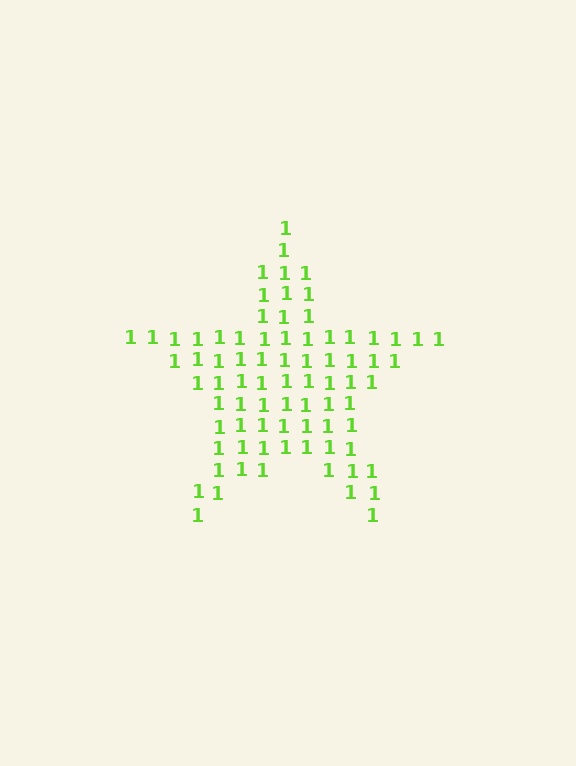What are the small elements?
The small elements are digit 1's.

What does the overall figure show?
The overall figure shows a star.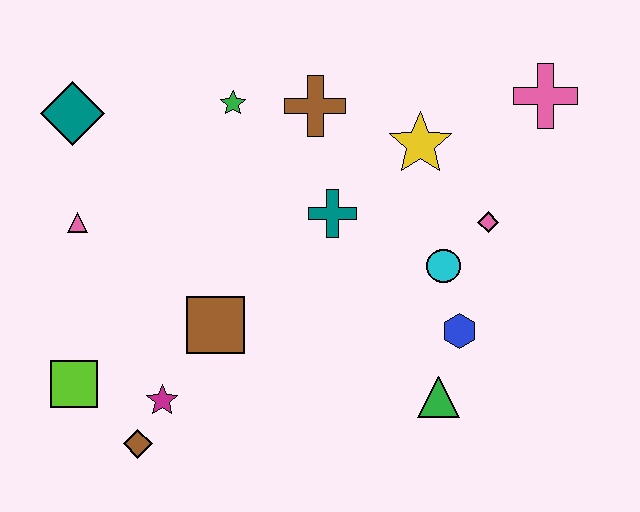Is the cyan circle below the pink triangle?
Yes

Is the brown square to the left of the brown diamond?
No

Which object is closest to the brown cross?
The green star is closest to the brown cross.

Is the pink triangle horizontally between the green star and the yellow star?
No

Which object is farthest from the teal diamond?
The pink cross is farthest from the teal diamond.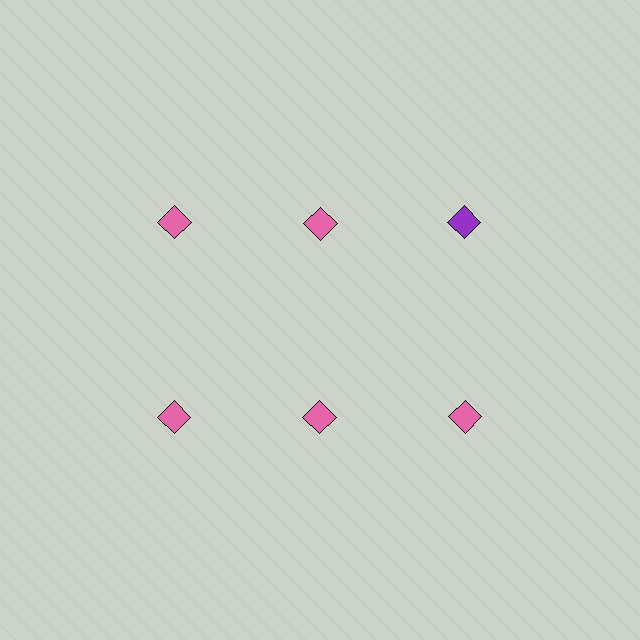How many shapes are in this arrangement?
There are 6 shapes arranged in a grid pattern.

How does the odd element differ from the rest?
It has a different color: purple instead of pink.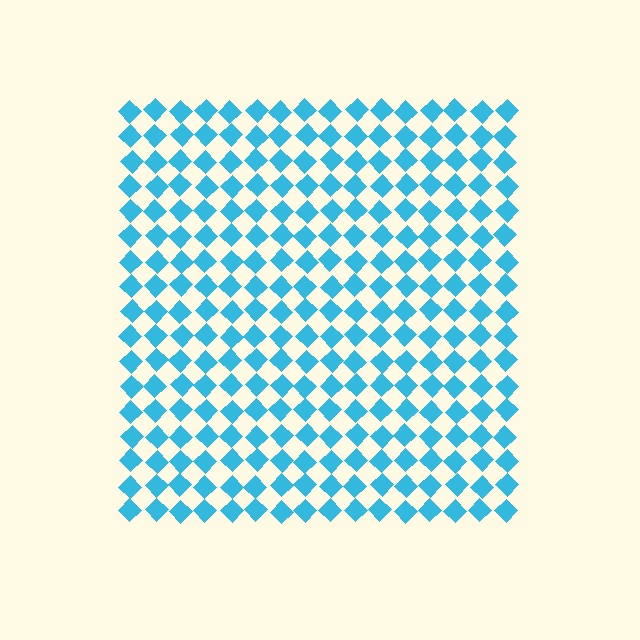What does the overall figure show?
The overall figure shows a square.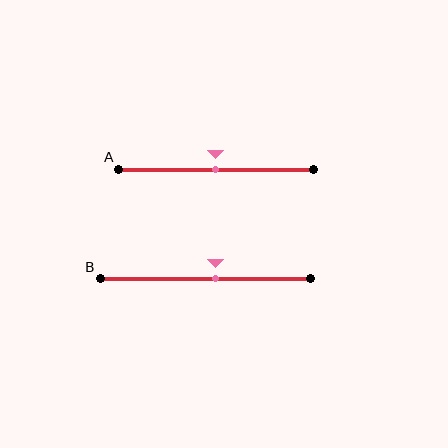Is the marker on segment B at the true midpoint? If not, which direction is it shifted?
No, the marker on segment B is shifted to the right by about 5% of the segment length.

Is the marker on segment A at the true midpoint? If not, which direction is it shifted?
Yes, the marker on segment A is at the true midpoint.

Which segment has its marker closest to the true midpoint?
Segment A has its marker closest to the true midpoint.